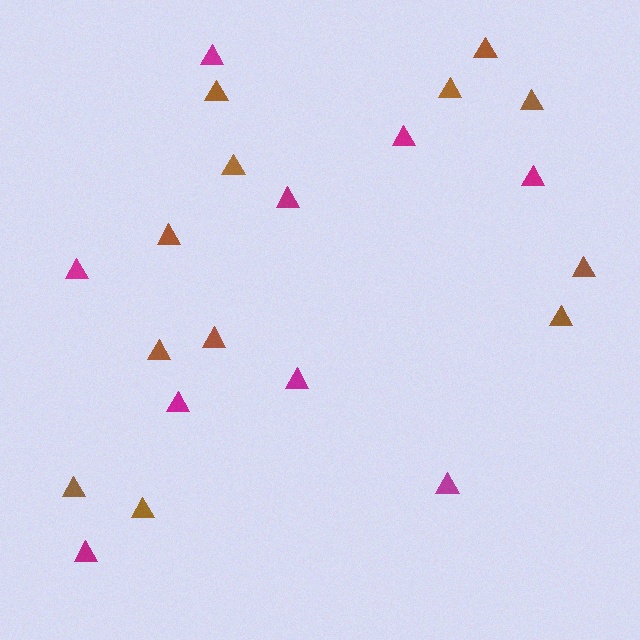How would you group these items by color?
There are 2 groups: one group of brown triangles (12) and one group of magenta triangles (9).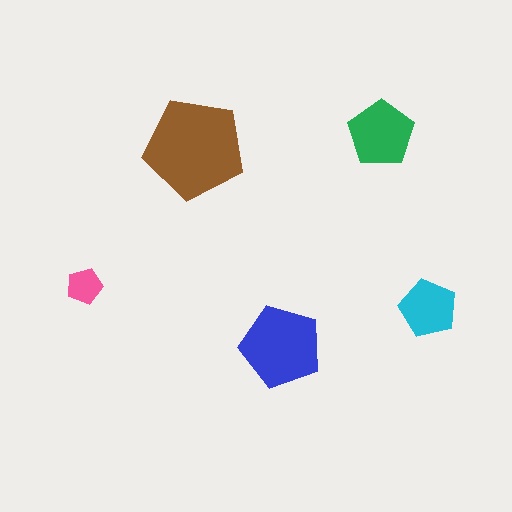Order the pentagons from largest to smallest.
the brown one, the blue one, the green one, the cyan one, the pink one.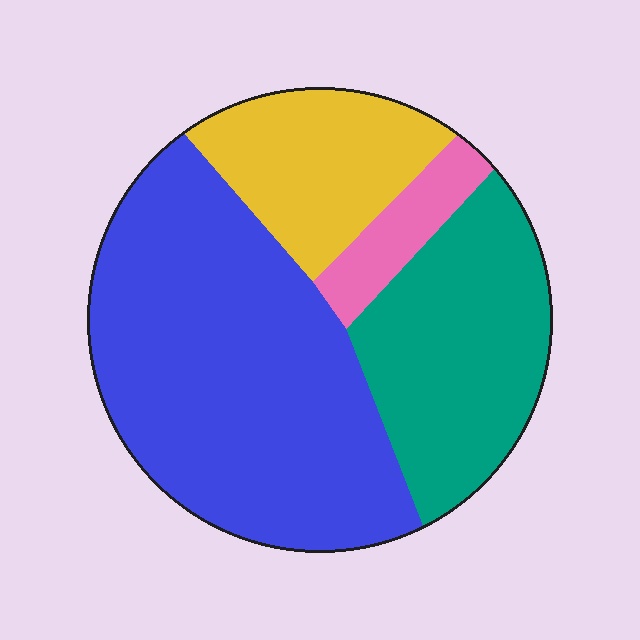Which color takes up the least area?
Pink, at roughly 5%.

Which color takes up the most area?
Blue, at roughly 50%.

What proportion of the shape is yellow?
Yellow takes up about one sixth (1/6) of the shape.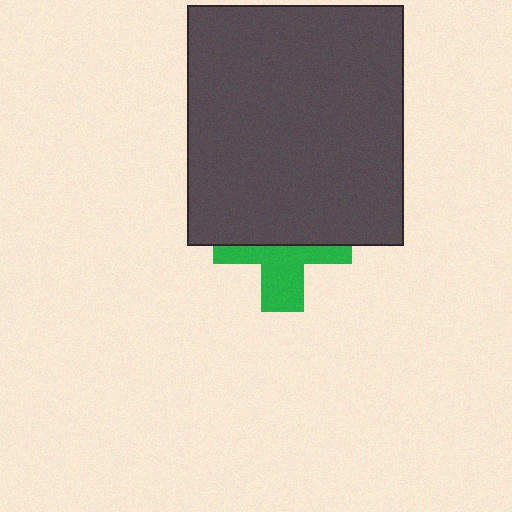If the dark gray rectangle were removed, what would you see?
You would see the complete green cross.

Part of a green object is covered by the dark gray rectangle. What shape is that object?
It is a cross.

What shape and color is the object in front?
The object in front is a dark gray rectangle.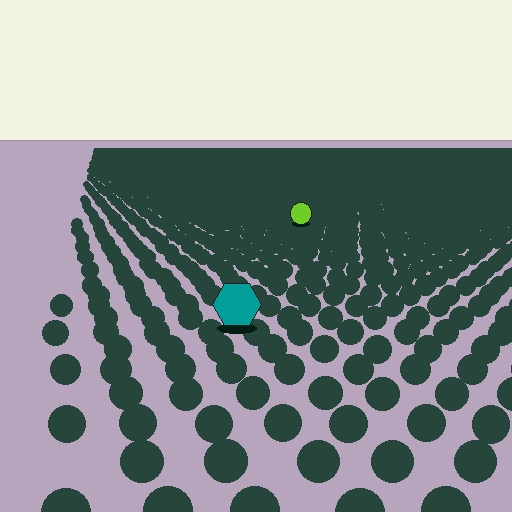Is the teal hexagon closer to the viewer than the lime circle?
Yes. The teal hexagon is closer — you can tell from the texture gradient: the ground texture is coarser near it.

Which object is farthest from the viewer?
The lime circle is farthest from the viewer. It appears smaller and the ground texture around it is denser.